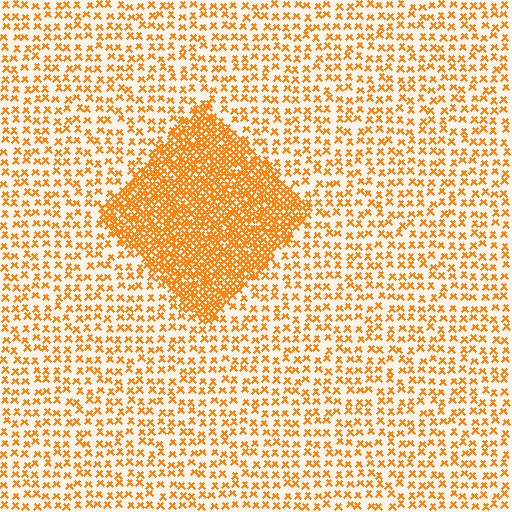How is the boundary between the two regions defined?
The boundary is defined by a change in element density (approximately 2.8x ratio). All elements are the same color, size, and shape.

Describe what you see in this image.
The image contains small orange elements arranged at two different densities. A diamond-shaped region is visible where the elements are more densely packed than the surrounding area.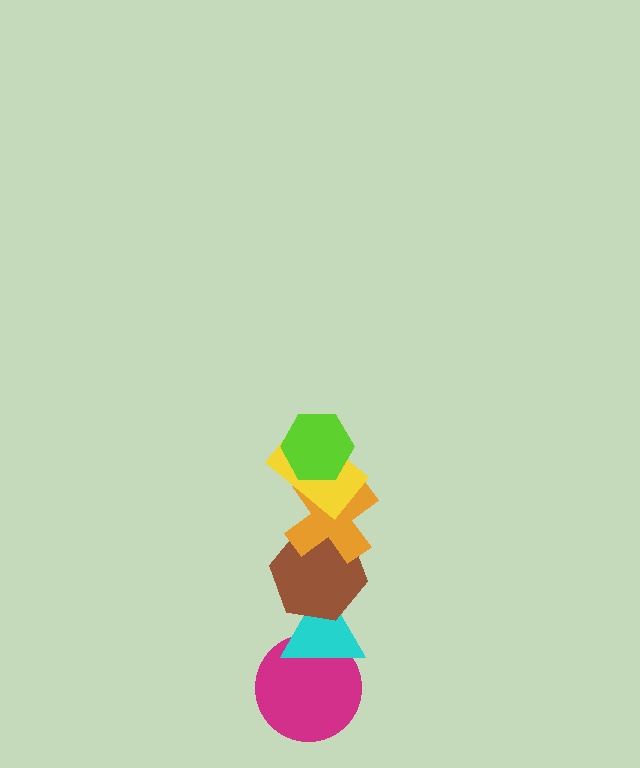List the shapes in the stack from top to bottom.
From top to bottom: the lime hexagon, the yellow rectangle, the orange cross, the brown hexagon, the cyan triangle, the magenta circle.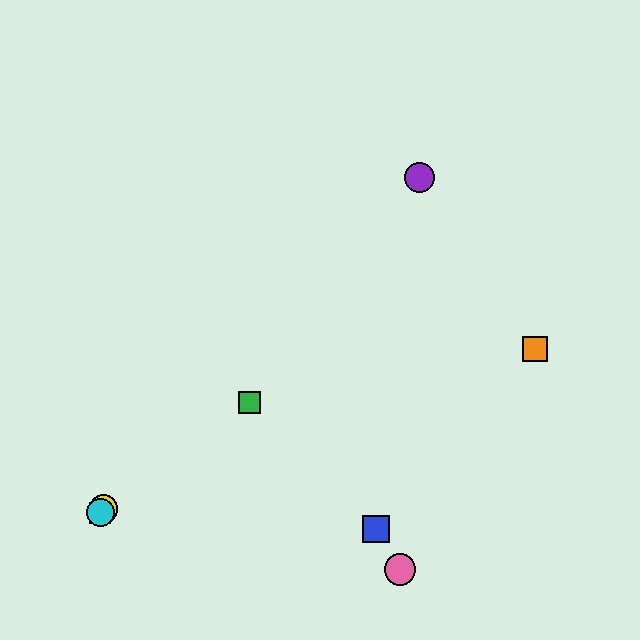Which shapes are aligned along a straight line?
The red square, the yellow circle, the cyan circle are aligned along a straight line.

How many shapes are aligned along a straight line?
3 shapes (the red square, the yellow circle, the cyan circle) are aligned along a straight line.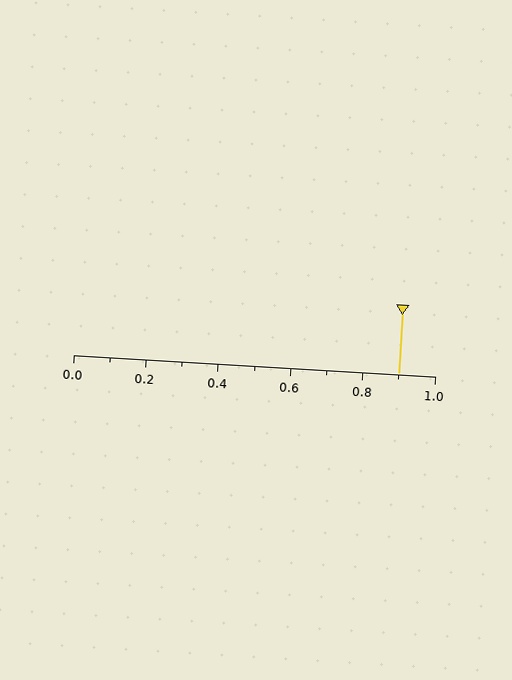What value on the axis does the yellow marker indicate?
The marker indicates approximately 0.9.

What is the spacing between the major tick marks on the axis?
The major ticks are spaced 0.2 apart.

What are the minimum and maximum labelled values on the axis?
The axis runs from 0.0 to 1.0.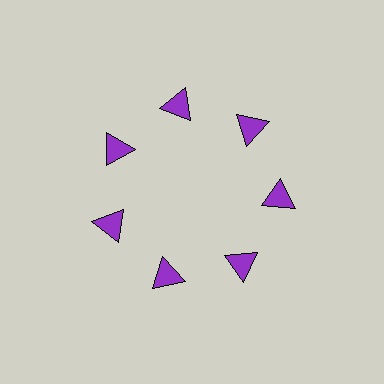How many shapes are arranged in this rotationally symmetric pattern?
There are 7 shapes, arranged in 7 groups of 1.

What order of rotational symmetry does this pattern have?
This pattern has 7-fold rotational symmetry.